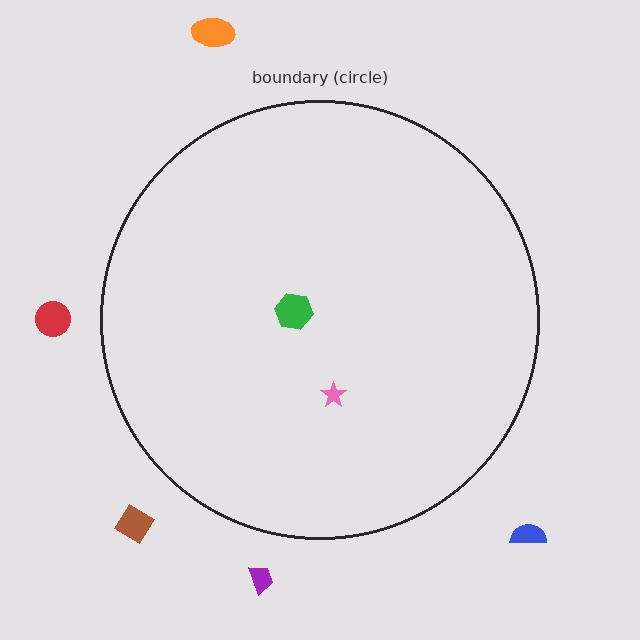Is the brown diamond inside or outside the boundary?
Outside.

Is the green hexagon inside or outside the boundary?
Inside.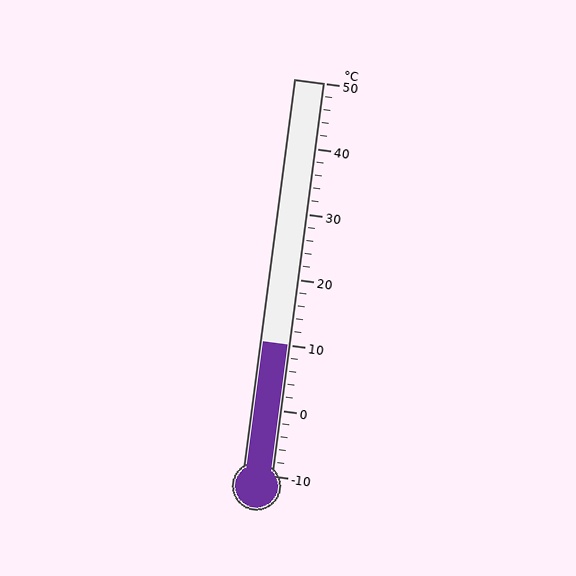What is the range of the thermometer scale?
The thermometer scale ranges from -10°C to 50°C.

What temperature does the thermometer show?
The thermometer shows approximately 10°C.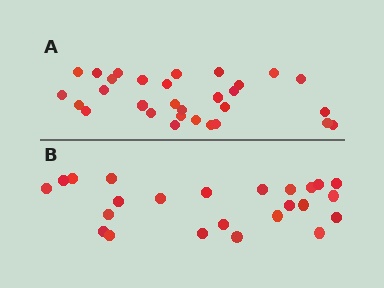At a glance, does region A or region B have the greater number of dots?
Region A (the top region) has more dots.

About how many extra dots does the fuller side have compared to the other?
Region A has about 6 more dots than region B.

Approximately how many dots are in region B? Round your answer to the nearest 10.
About 20 dots. (The exact count is 24, which rounds to 20.)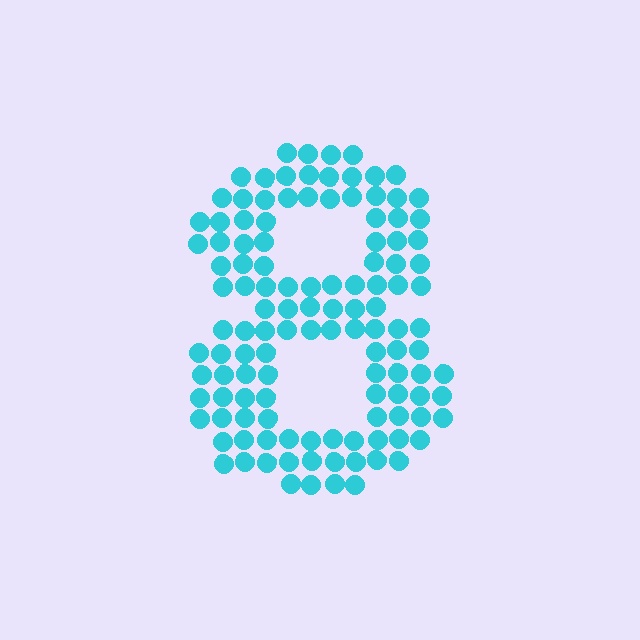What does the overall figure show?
The overall figure shows the digit 8.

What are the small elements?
The small elements are circles.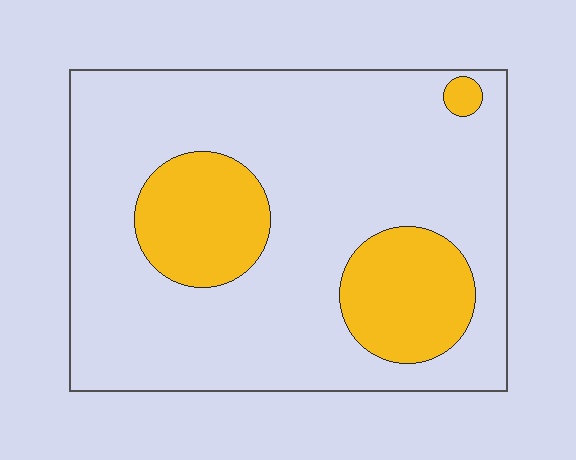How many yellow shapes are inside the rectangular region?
3.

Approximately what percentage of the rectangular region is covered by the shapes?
Approximately 20%.